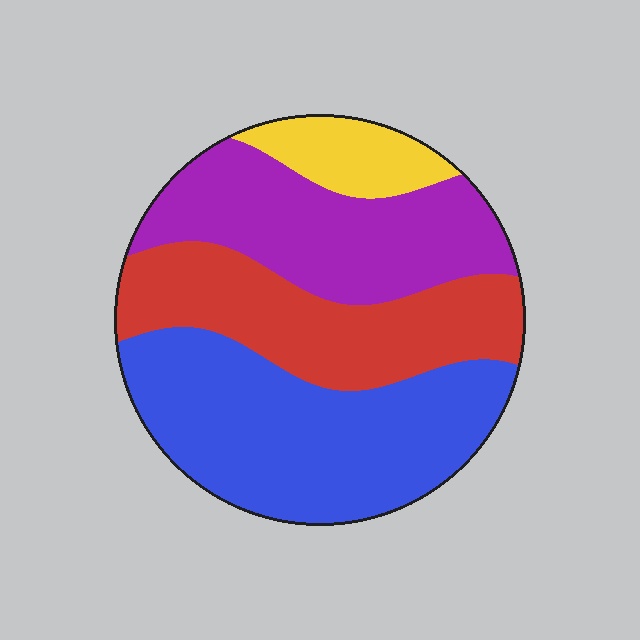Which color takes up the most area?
Blue, at roughly 40%.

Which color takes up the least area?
Yellow, at roughly 10%.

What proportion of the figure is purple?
Purple covers 27% of the figure.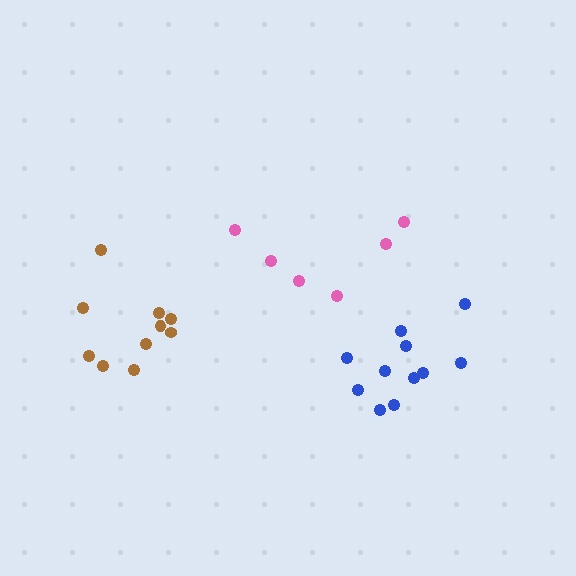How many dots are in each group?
Group 1: 11 dots, Group 2: 10 dots, Group 3: 6 dots (27 total).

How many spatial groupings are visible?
There are 3 spatial groupings.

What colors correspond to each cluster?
The clusters are colored: blue, brown, pink.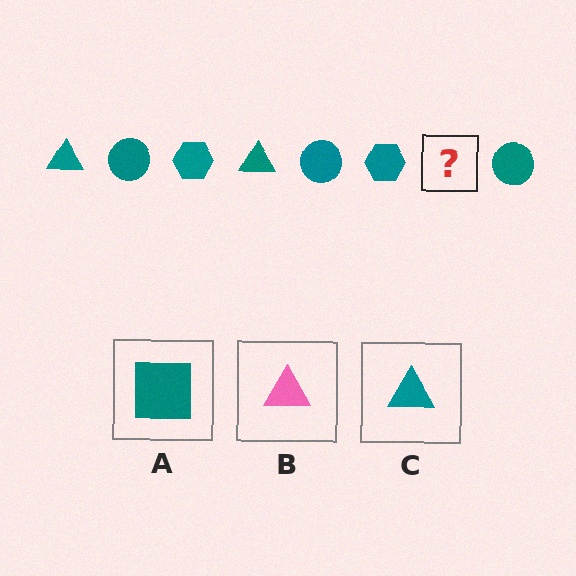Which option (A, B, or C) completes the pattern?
C.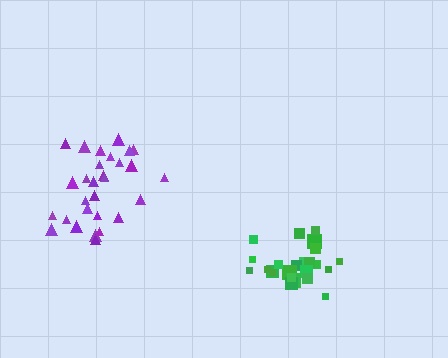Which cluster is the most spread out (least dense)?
Purple.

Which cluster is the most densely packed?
Green.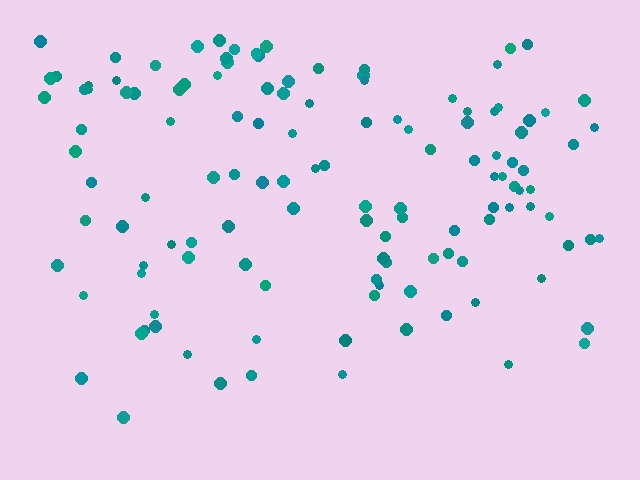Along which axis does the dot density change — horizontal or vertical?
Vertical.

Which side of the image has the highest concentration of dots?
The top.